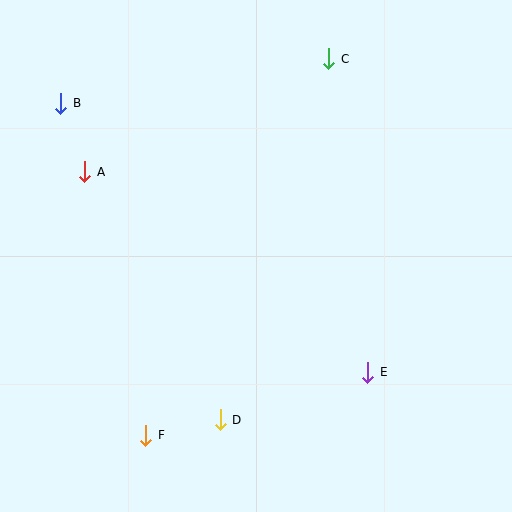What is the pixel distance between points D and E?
The distance between D and E is 155 pixels.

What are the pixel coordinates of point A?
Point A is at (85, 172).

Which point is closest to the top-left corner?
Point B is closest to the top-left corner.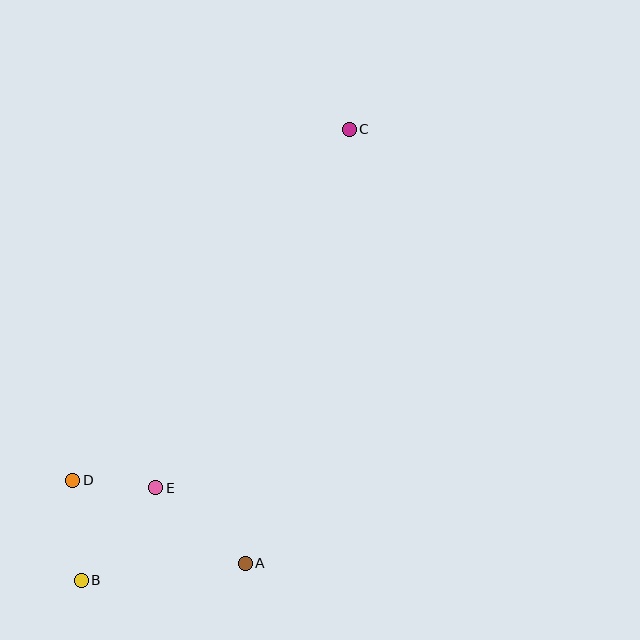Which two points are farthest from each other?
Points B and C are farthest from each other.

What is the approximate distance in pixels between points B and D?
The distance between B and D is approximately 100 pixels.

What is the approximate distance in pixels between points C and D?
The distance between C and D is approximately 447 pixels.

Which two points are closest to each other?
Points D and E are closest to each other.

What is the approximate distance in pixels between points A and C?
The distance between A and C is approximately 447 pixels.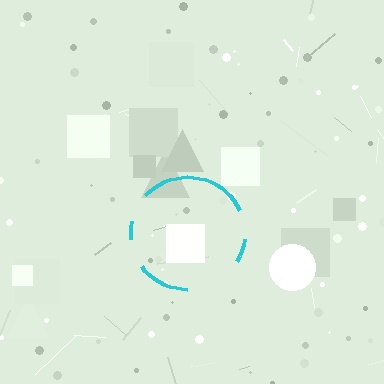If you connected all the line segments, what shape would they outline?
They would outline a circle.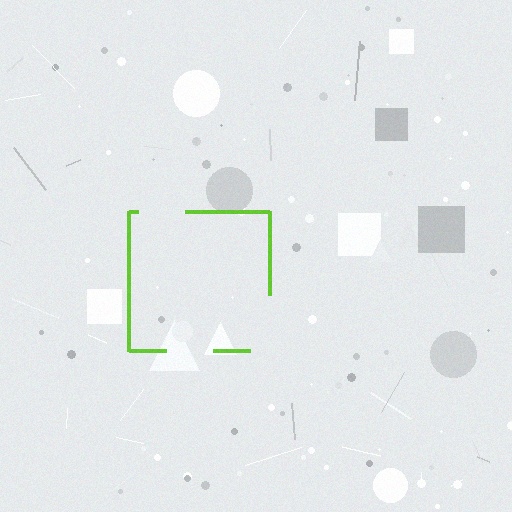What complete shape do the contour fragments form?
The contour fragments form a square.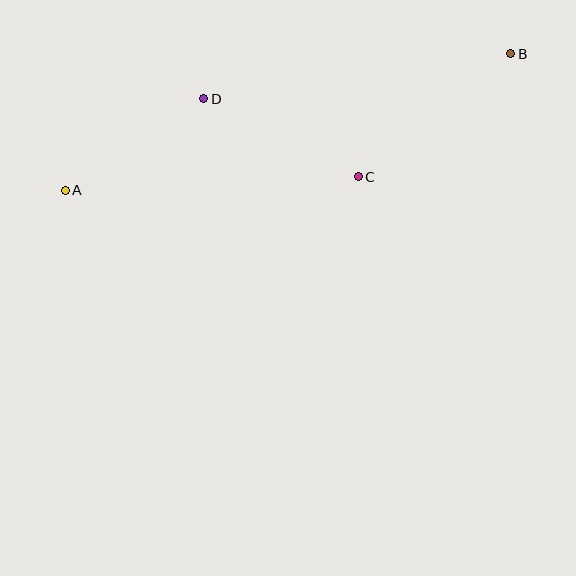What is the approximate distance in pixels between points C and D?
The distance between C and D is approximately 173 pixels.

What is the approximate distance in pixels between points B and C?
The distance between B and C is approximately 196 pixels.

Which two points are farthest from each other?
Points A and B are farthest from each other.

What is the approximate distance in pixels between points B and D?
The distance between B and D is approximately 311 pixels.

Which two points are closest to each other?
Points A and D are closest to each other.